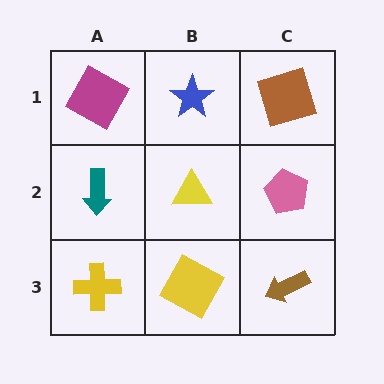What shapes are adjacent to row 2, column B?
A blue star (row 1, column B), a yellow square (row 3, column B), a teal arrow (row 2, column A), a pink pentagon (row 2, column C).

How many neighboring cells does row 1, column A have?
2.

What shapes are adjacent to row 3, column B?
A yellow triangle (row 2, column B), a yellow cross (row 3, column A), a brown arrow (row 3, column C).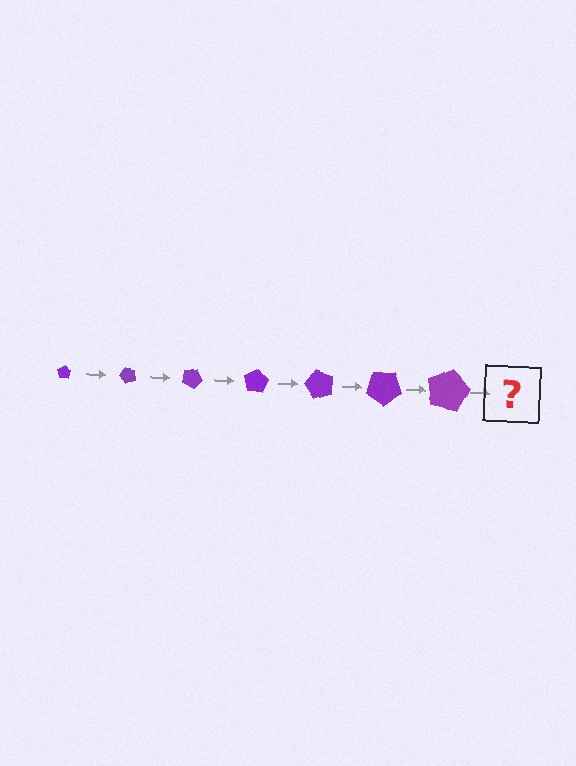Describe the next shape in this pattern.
It should be a pentagon, larger than the previous one and rotated 350 degrees from the start.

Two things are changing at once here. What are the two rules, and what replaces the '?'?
The two rules are that the pentagon grows larger each step and it rotates 50 degrees each step. The '?' should be a pentagon, larger than the previous one and rotated 350 degrees from the start.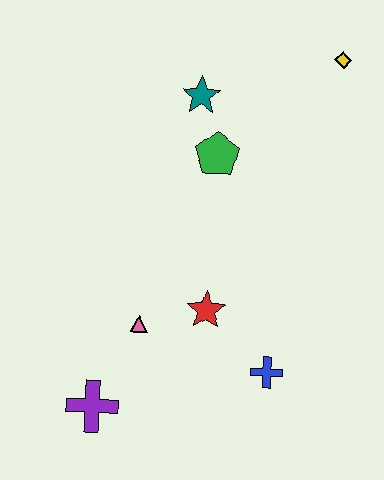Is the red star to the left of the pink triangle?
No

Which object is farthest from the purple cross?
The yellow diamond is farthest from the purple cross.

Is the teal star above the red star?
Yes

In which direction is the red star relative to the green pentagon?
The red star is below the green pentagon.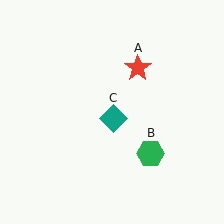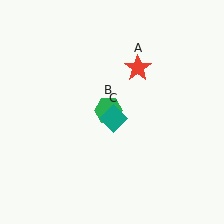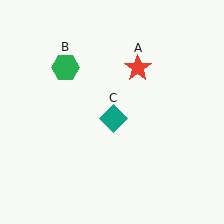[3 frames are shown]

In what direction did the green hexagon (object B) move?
The green hexagon (object B) moved up and to the left.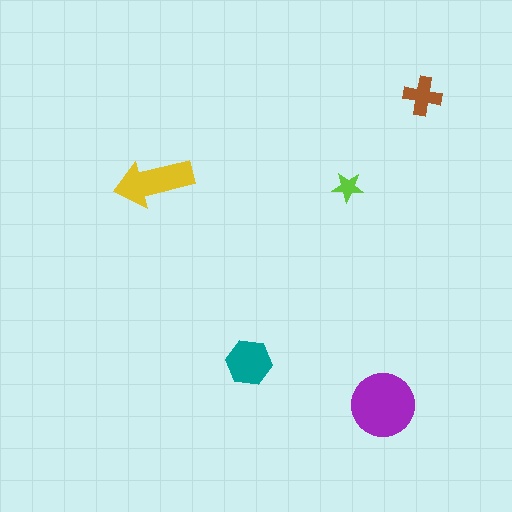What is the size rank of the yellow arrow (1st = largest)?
2nd.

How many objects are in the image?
There are 5 objects in the image.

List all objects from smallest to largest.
The lime star, the brown cross, the teal hexagon, the yellow arrow, the purple circle.